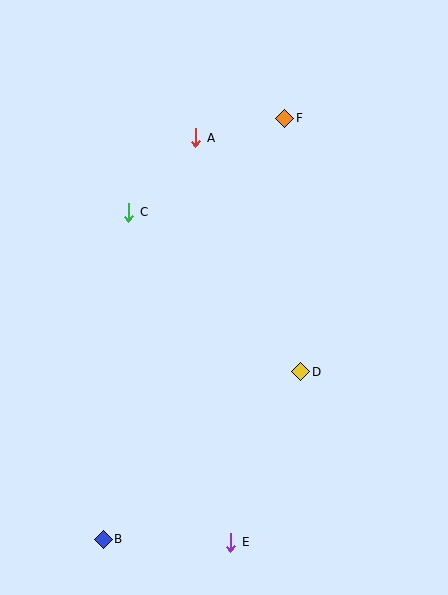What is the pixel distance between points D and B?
The distance between D and B is 259 pixels.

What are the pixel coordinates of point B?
Point B is at (103, 539).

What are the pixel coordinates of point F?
Point F is at (285, 118).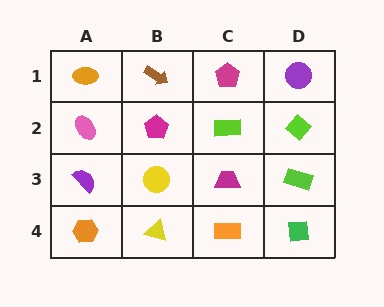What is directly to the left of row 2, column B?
A pink ellipse.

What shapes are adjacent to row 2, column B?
A brown arrow (row 1, column B), a yellow circle (row 3, column B), a pink ellipse (row 2, column A), a lime rectangle (row 2, column C).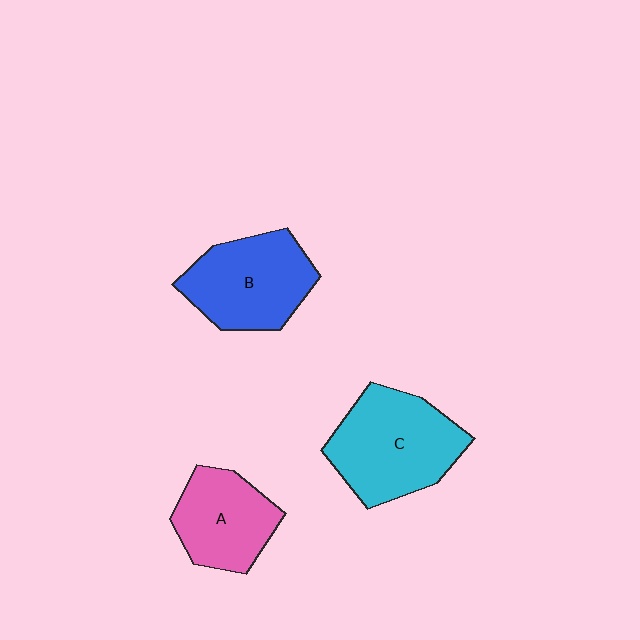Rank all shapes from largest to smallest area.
From largest to smallest: C (cyan), B (blue), A (pink).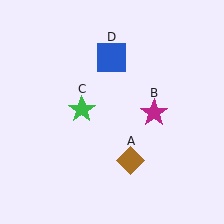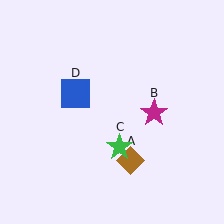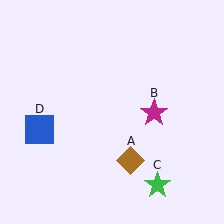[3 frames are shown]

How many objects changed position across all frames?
2 objects changed position: green star (object C), blue square (object D).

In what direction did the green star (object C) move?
The green star (object C) moved down and to the right.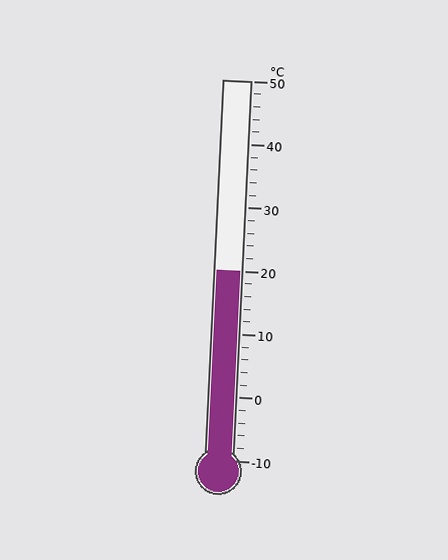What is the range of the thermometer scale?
The thermometer scale ranges from -10°C to 50°C.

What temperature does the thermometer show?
The thermometer shows approximately 20°C.